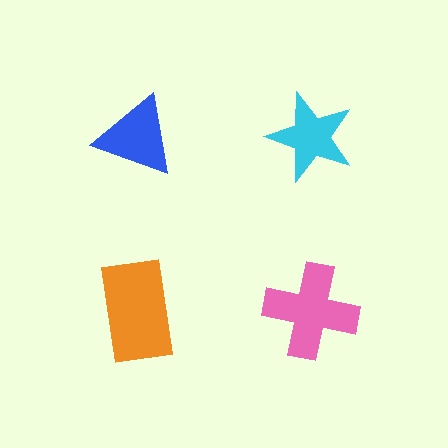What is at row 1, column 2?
A cyan star.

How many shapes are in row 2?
2 shapes.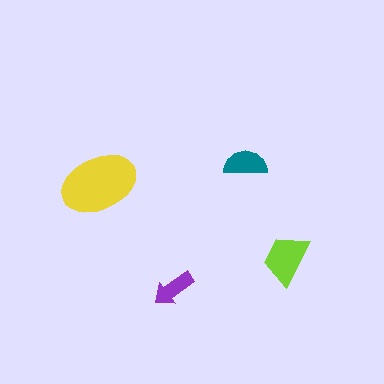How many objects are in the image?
There are 4 objects in the image.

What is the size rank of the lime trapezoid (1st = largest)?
2nd.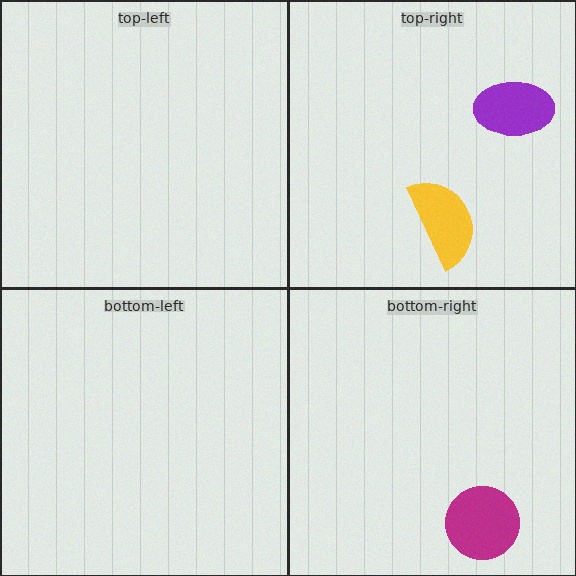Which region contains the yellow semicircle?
The top-right region.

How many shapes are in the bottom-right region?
1.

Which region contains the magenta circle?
The bottom-right region.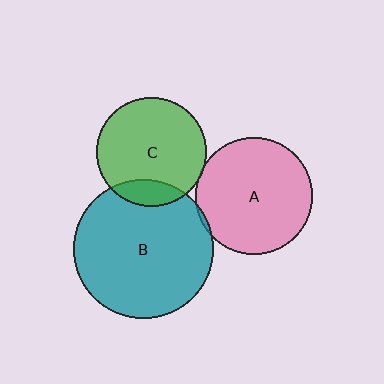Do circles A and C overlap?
Yes.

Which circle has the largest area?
Circle B (teal).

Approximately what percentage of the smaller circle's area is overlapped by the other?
Approximately 5%.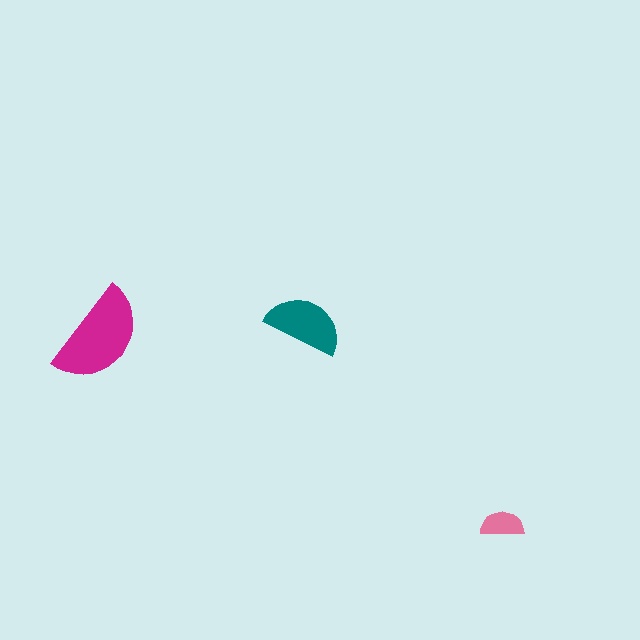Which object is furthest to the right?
The pink semicircle is rightmost.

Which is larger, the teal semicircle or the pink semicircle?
The teal one.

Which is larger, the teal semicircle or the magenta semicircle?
The magenta one.